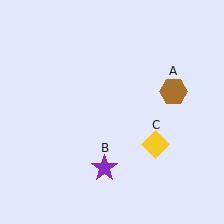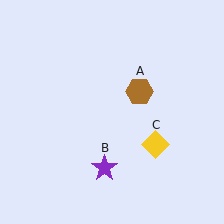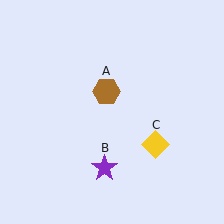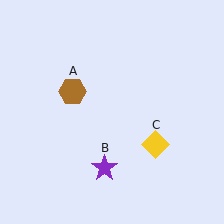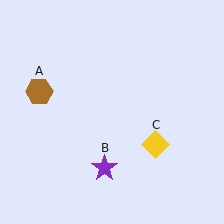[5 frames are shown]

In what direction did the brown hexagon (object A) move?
The brown hexagon (object A) moved left.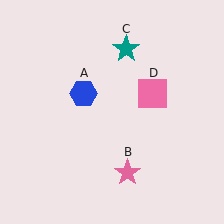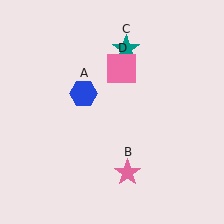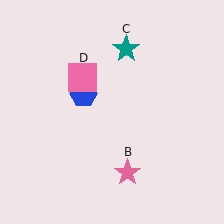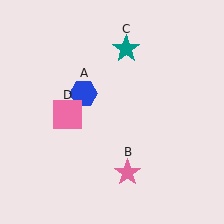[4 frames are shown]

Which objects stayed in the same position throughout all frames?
Blue hexagon (object A) and pink star (object B) and teal star (object C) remained stationary.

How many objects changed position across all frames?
1 object changed position: pink square (object D).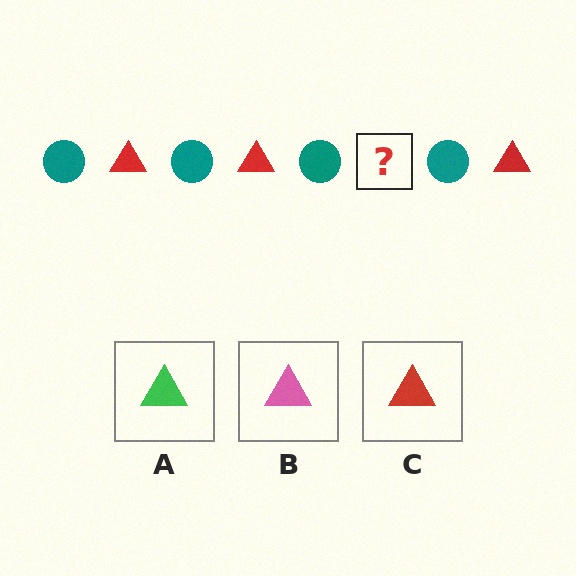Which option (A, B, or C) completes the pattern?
C.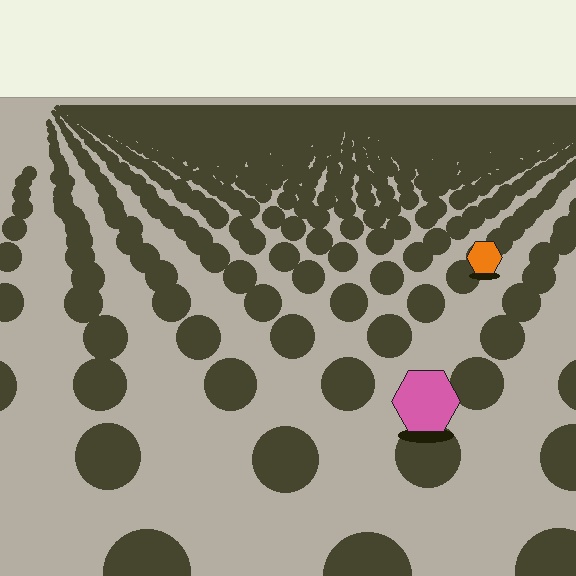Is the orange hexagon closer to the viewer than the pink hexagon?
No. The pink hexagon is closer — you can tell from the texture gradient: the ground texture is coarser near it.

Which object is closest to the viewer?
The pink hexagon is closest. The texture marks near it are larger and more spread out.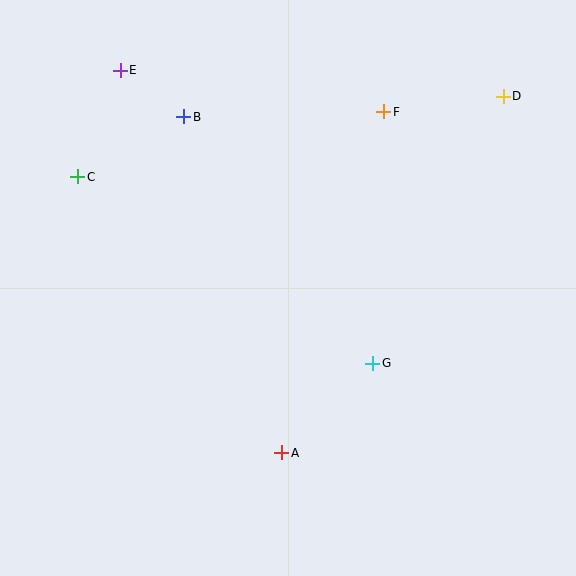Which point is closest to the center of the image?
Point G at (373, 363) is closest to the center.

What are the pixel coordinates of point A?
Point A is at (282, 453).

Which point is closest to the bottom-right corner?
Point G is closest to the bottom-right corner.